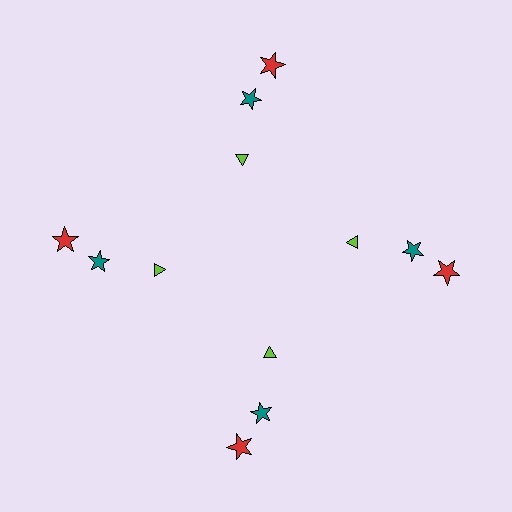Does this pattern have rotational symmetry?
Yes, this pattern has 4-fold rotational symmetry. It looks the same after rotating 90 degrees around the center.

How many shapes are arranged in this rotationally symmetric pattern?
There are 12 shapes, arranged in 4 groups of 3.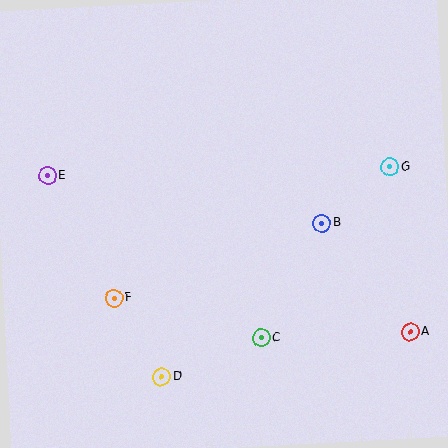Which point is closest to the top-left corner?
Point E is closest to the top-left corner.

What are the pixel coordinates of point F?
Point F is at (114, 298).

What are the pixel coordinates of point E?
Point E is at (48, 176).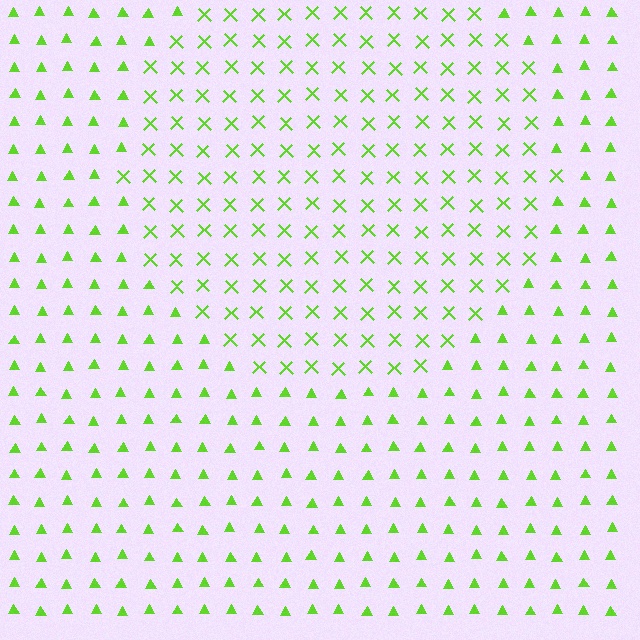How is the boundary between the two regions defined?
The boundary is defined by a change in element shape: X marks inside vs. triangles outside. All elements share the same color and spacing.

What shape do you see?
I see a circle.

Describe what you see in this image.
The image is filled with small lime elements arranged in a uniform grid. A circle-shaped region contains X marks, while the surrounding area contains triangles. The boundary is defined purely by the change in element shape.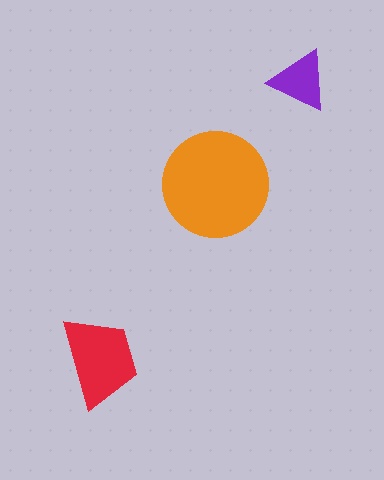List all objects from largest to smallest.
The orange circle, the red trapezoid, the purple triangle.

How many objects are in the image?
There are 3 objects in the image.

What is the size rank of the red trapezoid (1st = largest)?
2nd.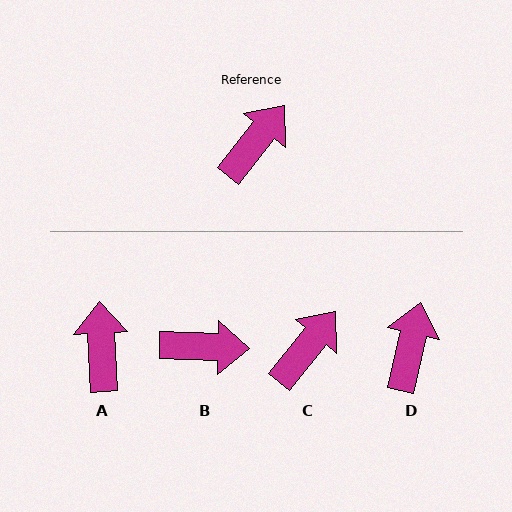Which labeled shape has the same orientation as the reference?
C.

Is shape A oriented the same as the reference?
No, it is off by about 42 degrees.